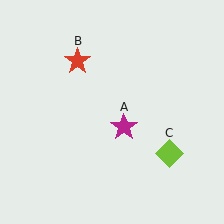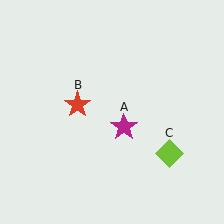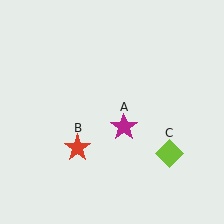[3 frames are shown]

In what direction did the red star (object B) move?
The red star (object B) moved down.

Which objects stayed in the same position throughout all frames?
Magenta star (object A) and lime diamond (object C) remained stationary.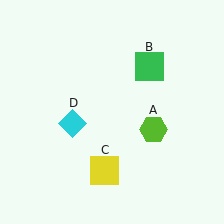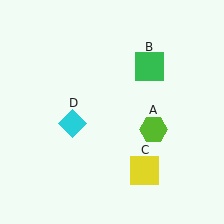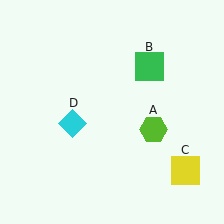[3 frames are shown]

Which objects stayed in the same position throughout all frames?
Lime hexagon (object A) and green square (object B) and cyan diamond (object D) remained stationary.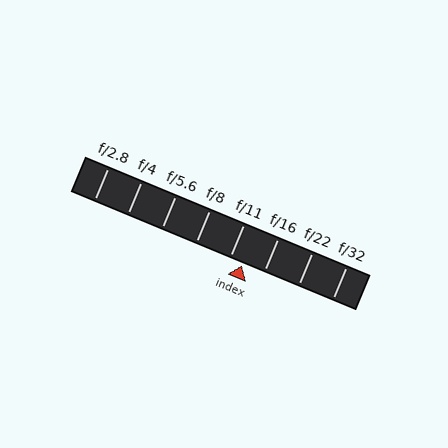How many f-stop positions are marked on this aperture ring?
There are 8 f-stop positions marked.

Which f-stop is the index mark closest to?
The index mark is closest to f/11.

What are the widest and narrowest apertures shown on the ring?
The widest aperture shown is f/2.8 and the narrowest is f/32.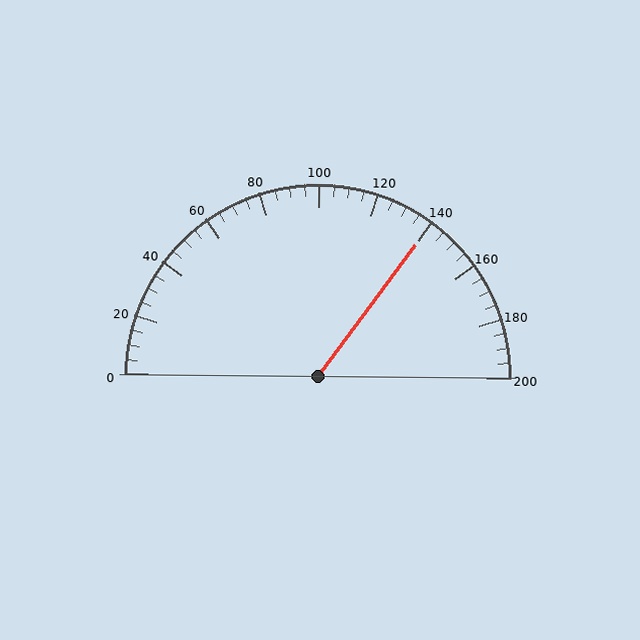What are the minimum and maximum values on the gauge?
The gauge ranges from 0 to 200.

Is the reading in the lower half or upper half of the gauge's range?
The reading is in the upper half of the range (0 to 200).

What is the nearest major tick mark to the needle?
The nearest major tick mark is 140.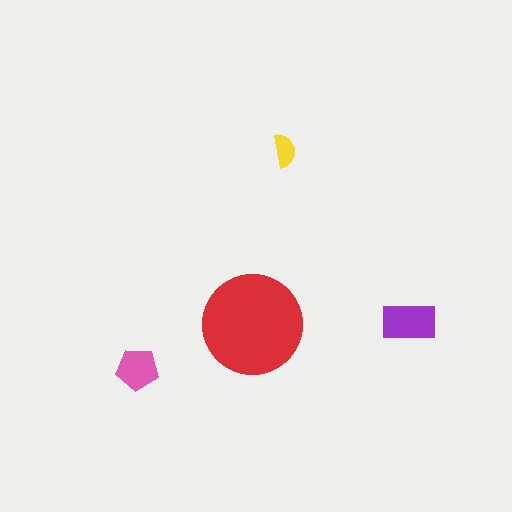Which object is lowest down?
The pink pentagon is bottommost.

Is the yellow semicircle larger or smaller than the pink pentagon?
Smaller.